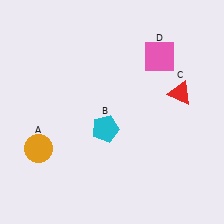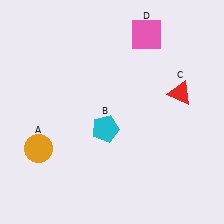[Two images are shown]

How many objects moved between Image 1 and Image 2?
1 object moved between the two images.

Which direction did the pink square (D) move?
The pink square (D) moved up.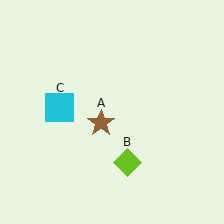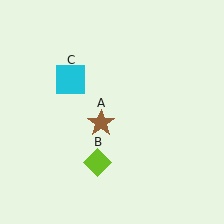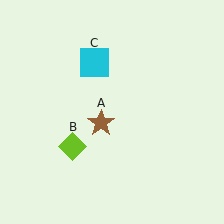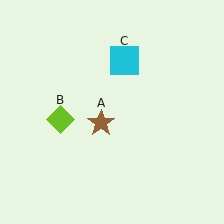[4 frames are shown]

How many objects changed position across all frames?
2 objects changed position: lime diamond (object B), cyan square (object C).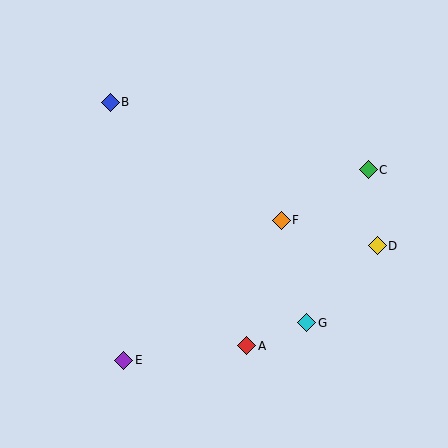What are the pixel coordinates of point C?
Point C is at (368, 170).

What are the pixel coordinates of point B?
Point B is at (110, 102).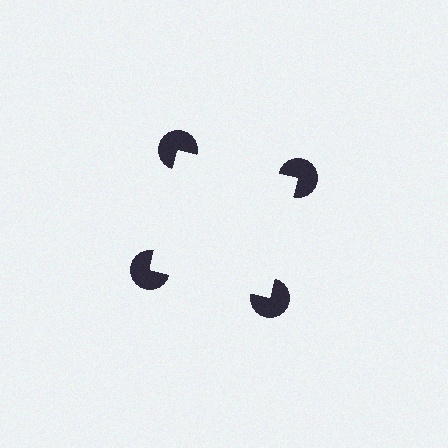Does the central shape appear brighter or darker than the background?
It typically appears slightly brighter than the background, even though no actual brightness change is drawn.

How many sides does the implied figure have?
4 sides.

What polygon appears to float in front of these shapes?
An illusory square — its edges are inferred from the aligned wedge cuts in the pac-man discs, not physically drawn.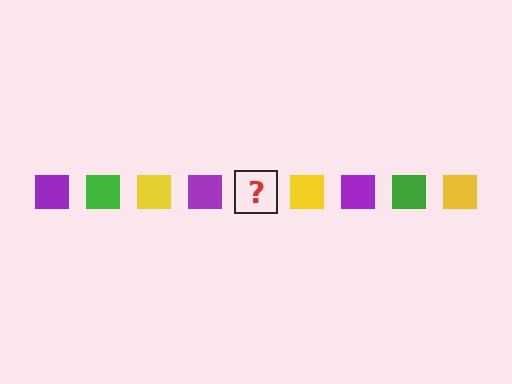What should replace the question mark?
The question mark should be replaced with a green square.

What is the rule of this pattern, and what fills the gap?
The rule is that the pattern cycles through purple, green, yellow squares. The gap should be filled with a green square.